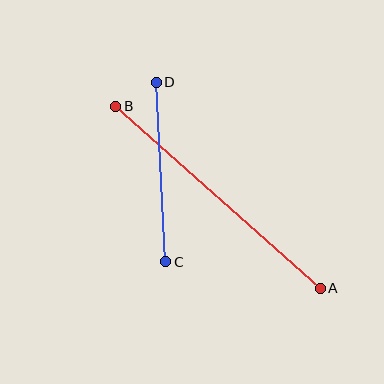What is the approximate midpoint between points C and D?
The midpoint is at approximately (161, 172) pixels.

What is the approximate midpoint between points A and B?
The midpoint is at approximately (218, 197) pixels.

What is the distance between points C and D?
The distance is approximately 180 pixels.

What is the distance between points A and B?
The distance is approximately 274 pixels.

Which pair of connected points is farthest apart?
Points A and B are farthest apart.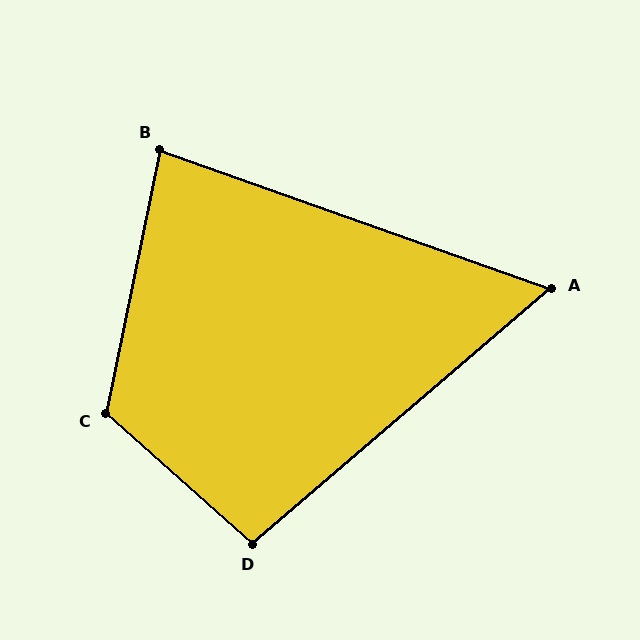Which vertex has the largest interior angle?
C, at approximately 120 degrees.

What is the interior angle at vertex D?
Approximately 98 degrees (obtuse).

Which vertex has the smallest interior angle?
A, at approximately 60 degrees.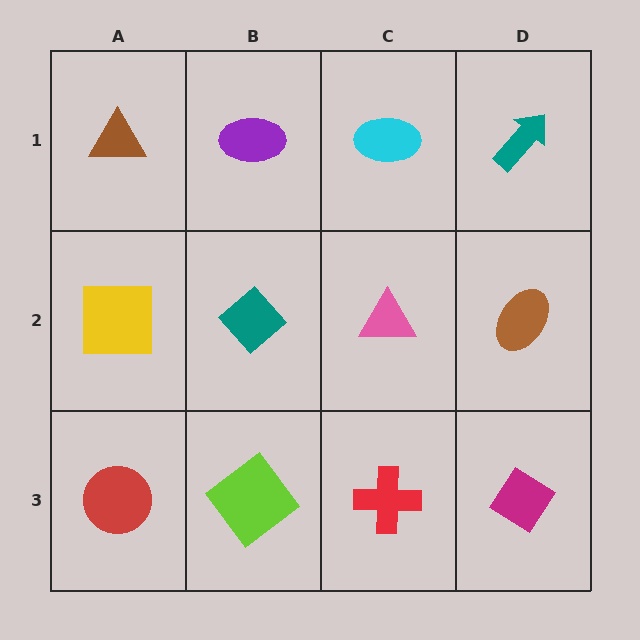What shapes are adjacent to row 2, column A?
A brown triangle (row 1, column A), a red circle (row 3, column A), a teal diamond (row 2, column B).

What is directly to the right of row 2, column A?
A teal diamond.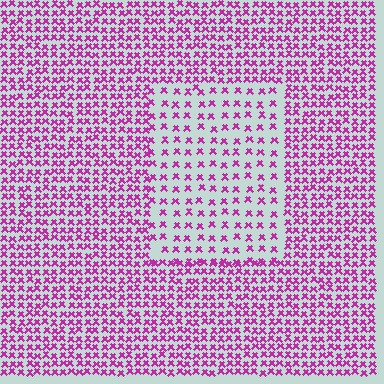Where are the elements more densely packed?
The elements are more densely packed outside the rectangle boundary.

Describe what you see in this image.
The image contains small magenta elements arranged at two different densities. A rectangle-shaped region is visible where the elements are less densely packed than the surrounding area.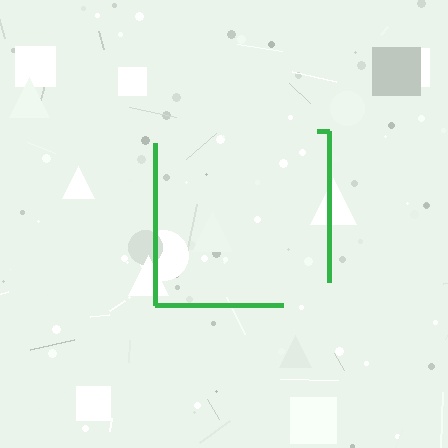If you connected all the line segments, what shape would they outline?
They would outline a square.